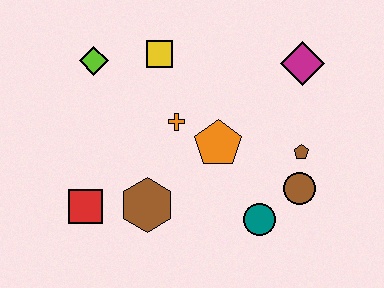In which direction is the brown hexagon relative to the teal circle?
The brown hexagon is to the left of the teal circle.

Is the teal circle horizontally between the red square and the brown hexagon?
No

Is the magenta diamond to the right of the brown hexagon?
Yes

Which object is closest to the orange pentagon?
The orange cross is closest to the orange pentagon.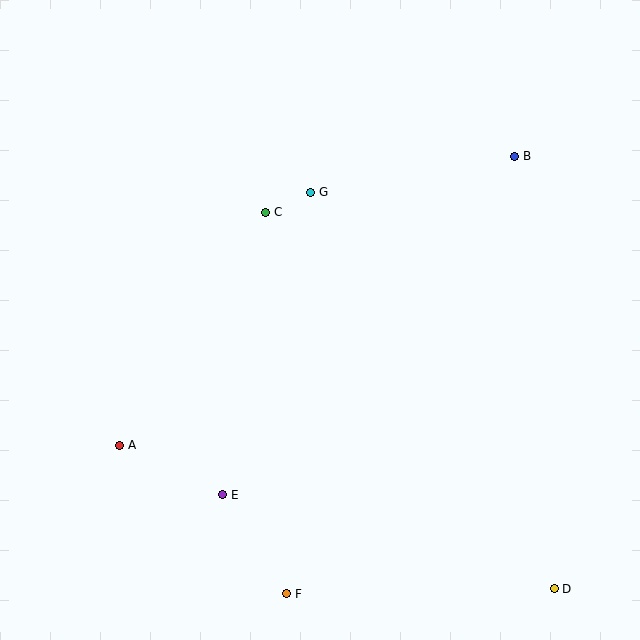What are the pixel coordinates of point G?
Point G is at (311, 192).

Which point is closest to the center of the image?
Point C at (266, 212) is closest to the center.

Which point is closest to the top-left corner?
Point C is closest to the top-left corner.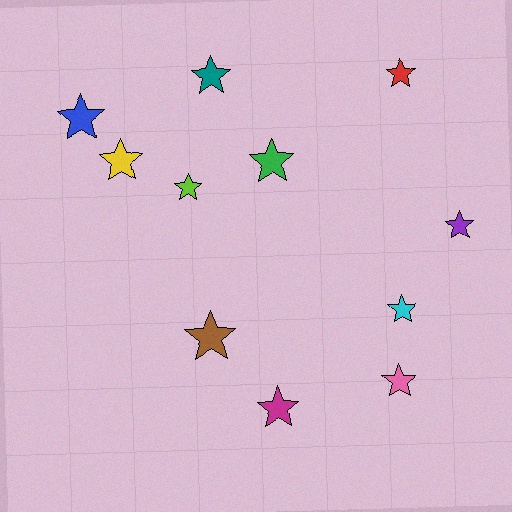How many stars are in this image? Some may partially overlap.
There are 11 stars.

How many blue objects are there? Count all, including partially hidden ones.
There is 1 blue object.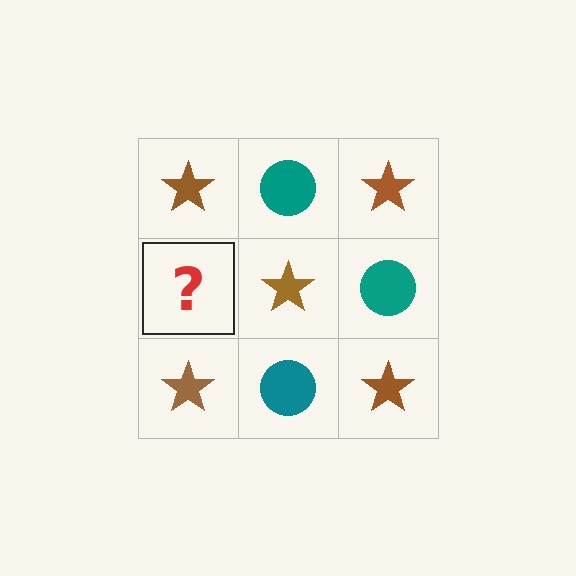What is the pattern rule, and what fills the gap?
The rule is that it alternates brown star and teal circle in a checkerboard pattern. The gap should be filled with a teal circle.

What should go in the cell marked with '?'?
The missing cell should contain a teal circle.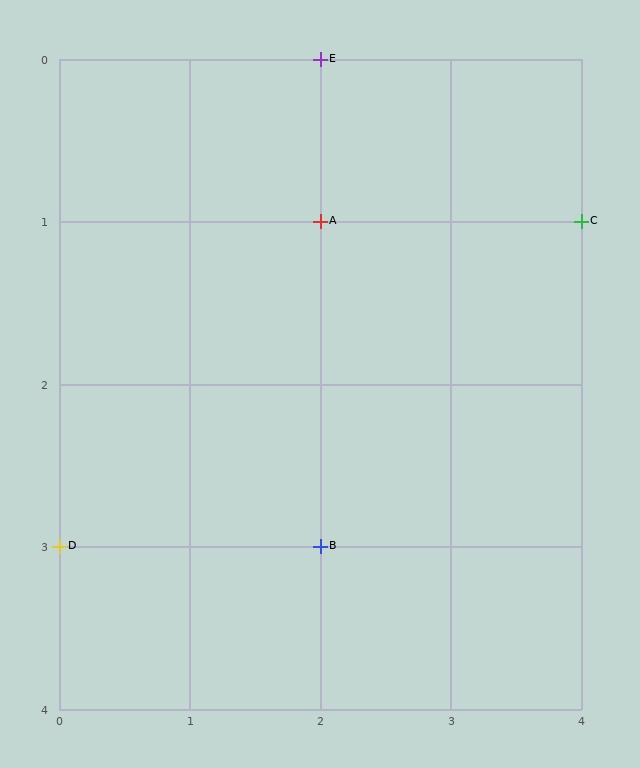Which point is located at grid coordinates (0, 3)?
Point D is at (0, 3).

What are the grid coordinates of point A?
Point A is at grid coordinates (2, 1).